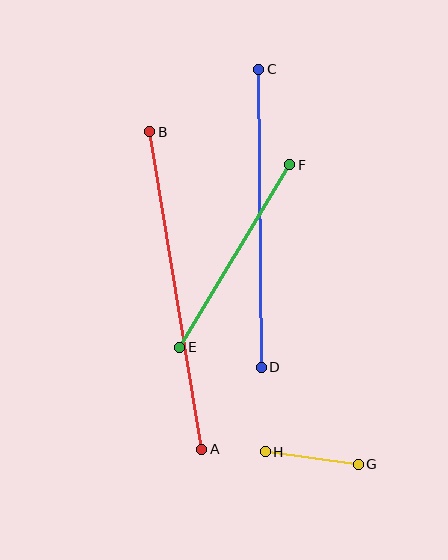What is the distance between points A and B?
The distance is approximately 322 pixels.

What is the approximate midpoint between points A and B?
The midpoint is at approximately (176, 291) pixels.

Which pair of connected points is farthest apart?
Points A and B are farthest apart.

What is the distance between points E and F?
The distance is approximately 213 pixels.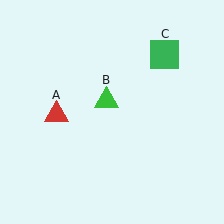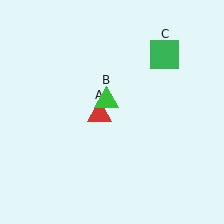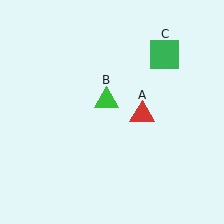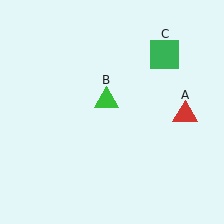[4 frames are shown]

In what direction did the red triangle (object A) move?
The red triangle (object A) moved right.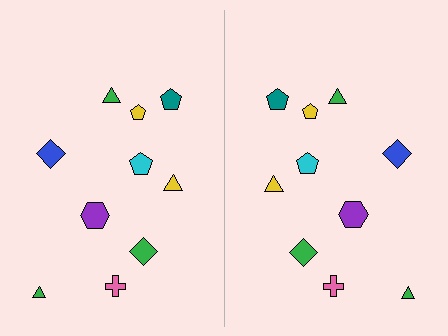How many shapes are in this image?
There are 20 shapes in this image.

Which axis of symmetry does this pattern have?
The pattern has a vertical axis of symmetry running through the center of the image.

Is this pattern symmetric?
Yes, this pattern has bilateral (reflection) symmetry.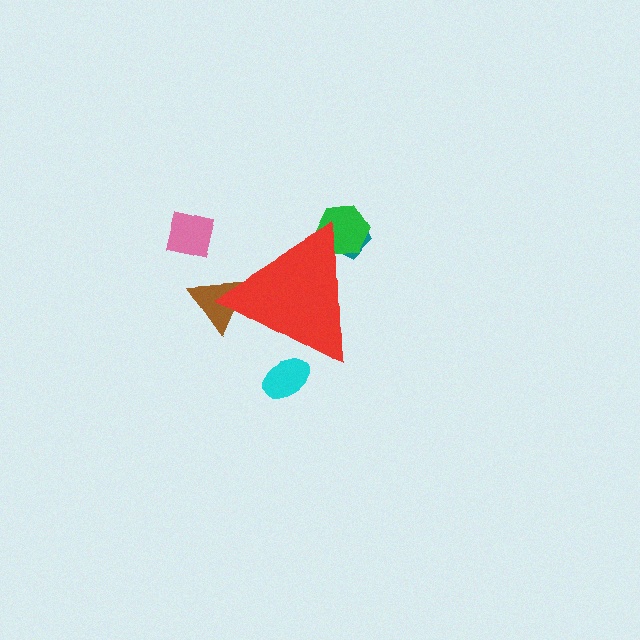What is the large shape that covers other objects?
A red triangle.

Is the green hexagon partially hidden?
Yes, the green hexagon is partially hidden behind the red triangle.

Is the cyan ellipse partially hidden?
Yes, the cyan ellipse is partially hidden behind the red triangle.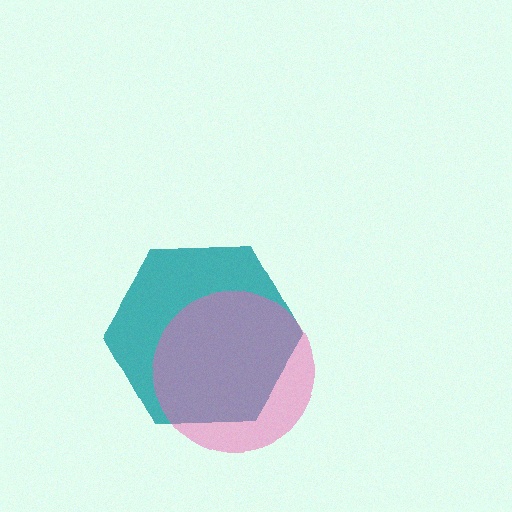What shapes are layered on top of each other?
The layered shapes are: a teal hexagon, a pink circle.